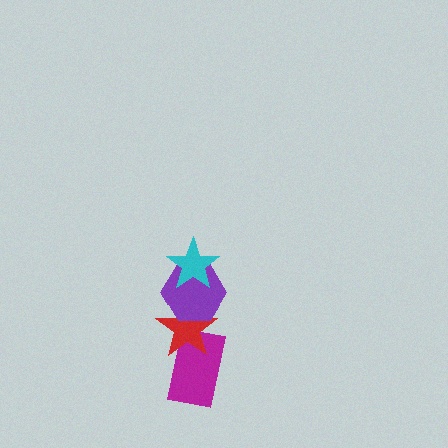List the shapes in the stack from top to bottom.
From top to bottom: the cyan star, the purple hexagon, the red star, the magenta rectangle.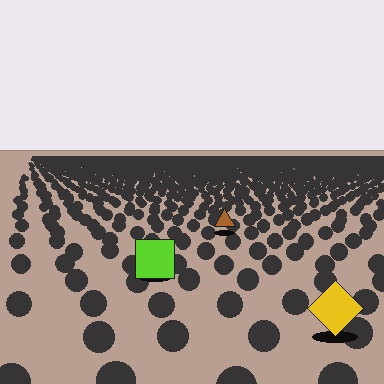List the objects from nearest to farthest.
From nearest to farthest: the yellow diamond, the lime square, the brown triangle.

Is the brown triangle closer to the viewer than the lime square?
No. The lime square is closer — you can tell from the texture gradient: the ground texture is coarser near it.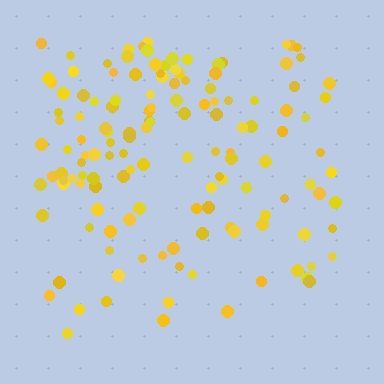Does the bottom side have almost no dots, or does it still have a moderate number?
Still a moderate number, just noticeably fewer than the top.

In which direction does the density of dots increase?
From bottom to top, with the top side densest.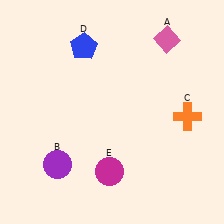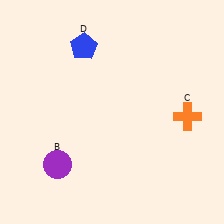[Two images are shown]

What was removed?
The pink diamond (A), the magenta circle (E) were removed in Image 2.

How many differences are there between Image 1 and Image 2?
There are 2 differences between the two images.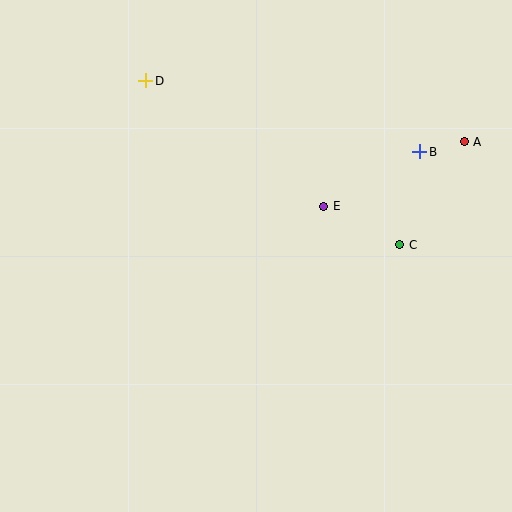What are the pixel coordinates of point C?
Point C is at (400, 245).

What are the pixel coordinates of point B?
Point B is at (420, 152).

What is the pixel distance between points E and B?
The distance between E and B is 110 pixels.